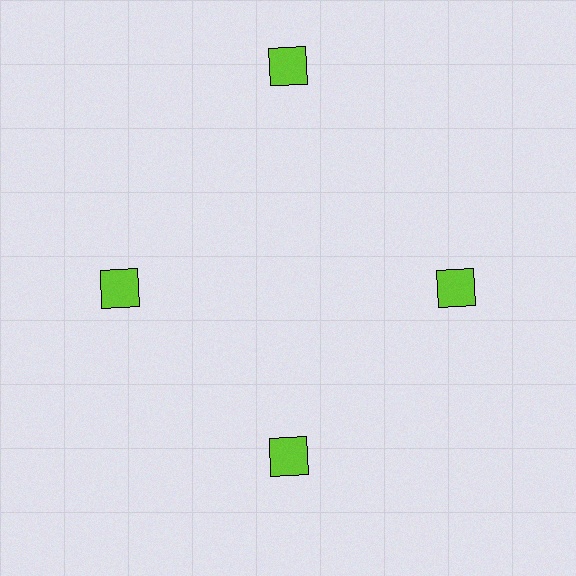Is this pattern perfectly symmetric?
No. The 4 lime squares are arranged in a ring, but one element near the 12 o'clock position is pushed outward from the center, breaking the 4-fold rotational symmetry.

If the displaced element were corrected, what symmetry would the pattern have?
It would have 4-fold rotational symmetry — the pattern would map onto itself every 90 degrees.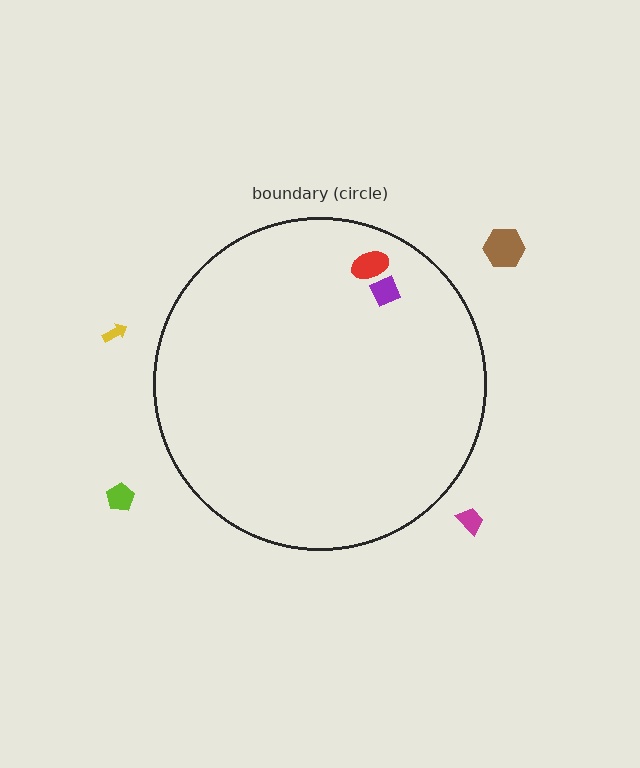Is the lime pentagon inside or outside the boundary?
Outside.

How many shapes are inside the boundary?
2 inside, 4 outside.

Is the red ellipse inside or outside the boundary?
Inside.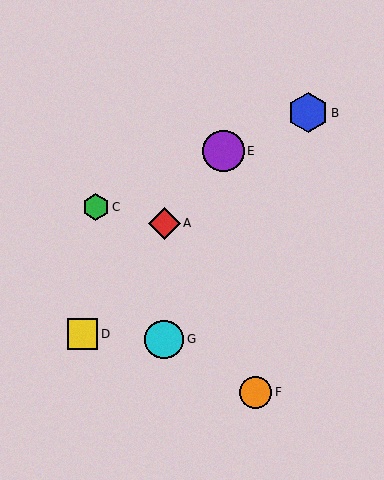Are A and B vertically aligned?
No, A is at x≈164 and B is at x≈308.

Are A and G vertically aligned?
Yes, both are at x≈164.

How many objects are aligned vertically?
2 objects (A, G) are aligned vertically.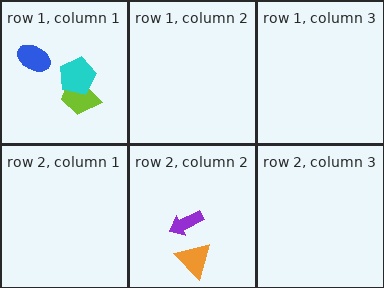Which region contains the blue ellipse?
The row 1, column 1 region.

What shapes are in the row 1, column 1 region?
The lime trapezoid, the blue ellipse, the cyan pentagon.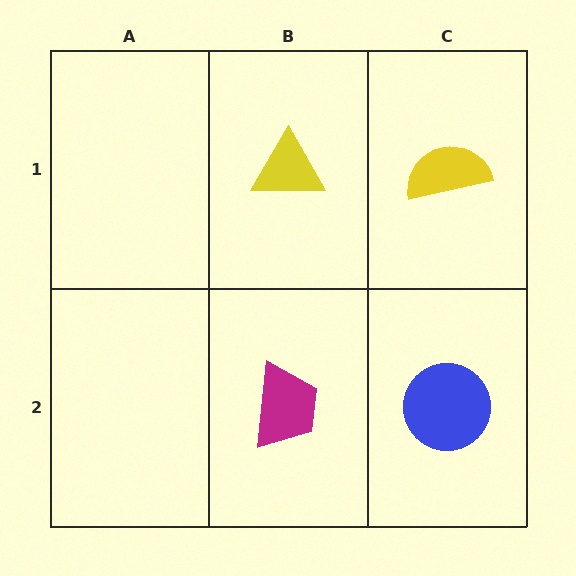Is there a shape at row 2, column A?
No, that cell is empty.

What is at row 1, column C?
A yellow semicircle.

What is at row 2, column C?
A blue circle.